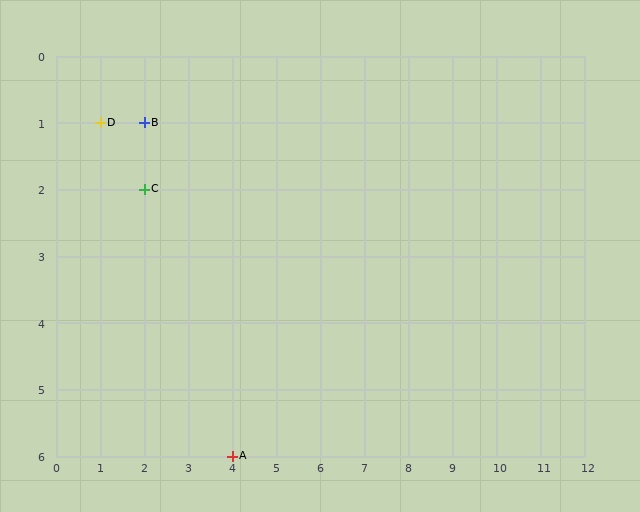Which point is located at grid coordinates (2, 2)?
Point C is at (2, 2).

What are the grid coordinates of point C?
Point C is at grid coordinates (2, 2).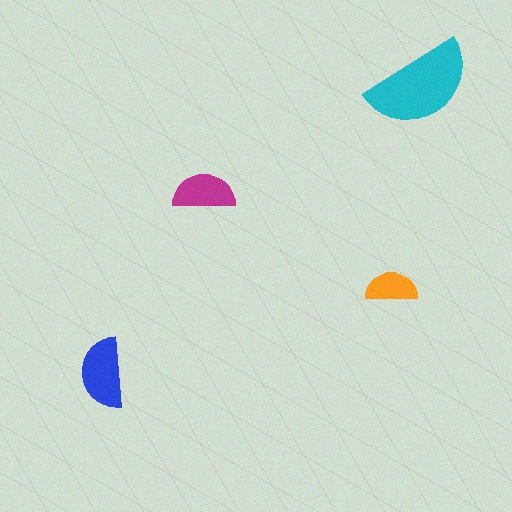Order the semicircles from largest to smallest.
the cyan one, the blue one, the magenta one, the orange one.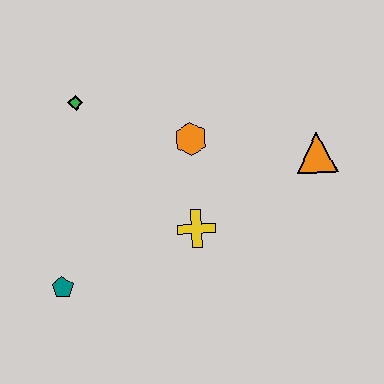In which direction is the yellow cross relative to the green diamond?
The yellow cross is below the green diamond.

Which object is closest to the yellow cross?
The orange hexagon is closest to the yellow cross.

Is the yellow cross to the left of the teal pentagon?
No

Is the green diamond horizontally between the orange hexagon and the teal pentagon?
Yes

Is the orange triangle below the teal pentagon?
No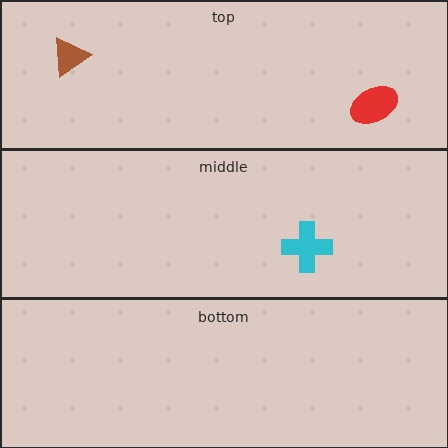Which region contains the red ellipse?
The top region.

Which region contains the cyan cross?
The middle region.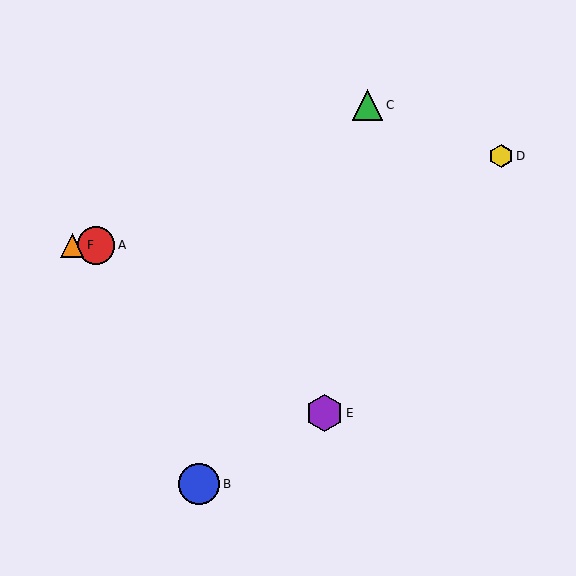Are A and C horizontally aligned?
No, A is at y≈245 and C is at y≈105.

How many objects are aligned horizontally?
2 objects (A, F) are aligned horizontally.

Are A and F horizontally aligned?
Yes, both are at y≈245.